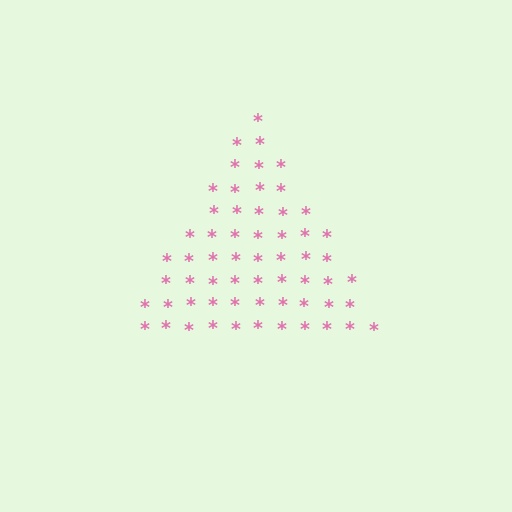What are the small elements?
The small elements are asterisks.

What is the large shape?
The large shape is a triangle.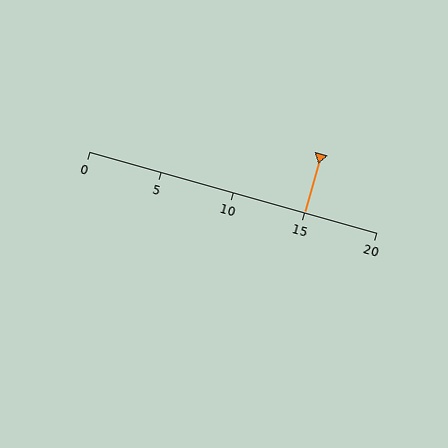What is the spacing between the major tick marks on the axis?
The major ticks are spaced 5 apart.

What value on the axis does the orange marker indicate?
The marker indicates approximately 15.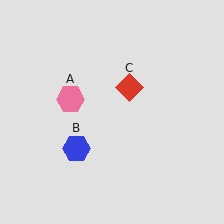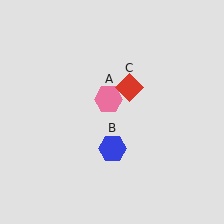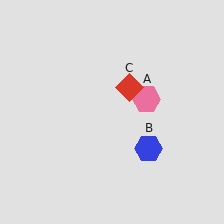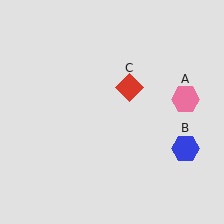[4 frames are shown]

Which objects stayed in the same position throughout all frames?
Red diamond (object C) remained stationary.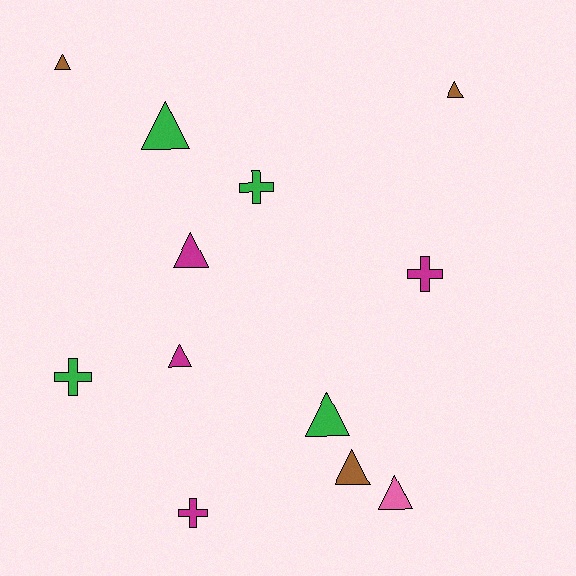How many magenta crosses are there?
There are 2 magenta crosses.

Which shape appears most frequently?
Triangle, with 8 objects.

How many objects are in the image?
There are 12 objects.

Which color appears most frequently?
Magenta, with 4 objects.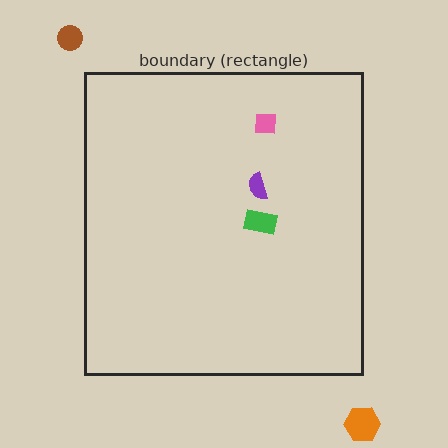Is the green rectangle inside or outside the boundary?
Inside.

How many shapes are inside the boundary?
3 inside, 2 outside.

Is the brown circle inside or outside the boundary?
Outside.